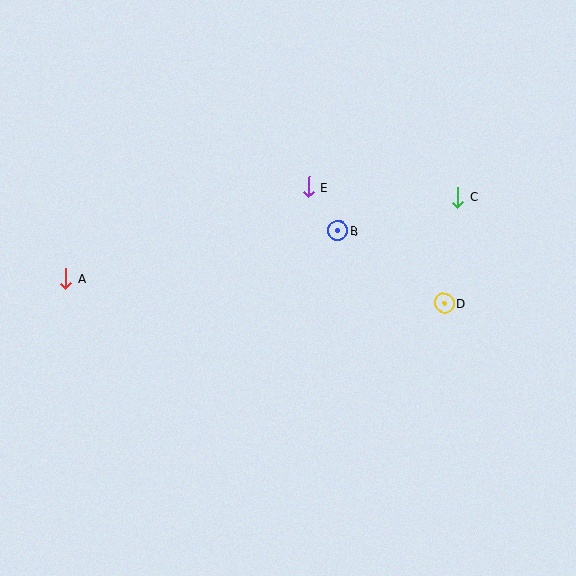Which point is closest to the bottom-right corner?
Point D is closest to the bottom-right corner.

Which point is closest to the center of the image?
Point B at (338, 231) is closest to the center.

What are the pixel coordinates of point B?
Point B is at (338, 231).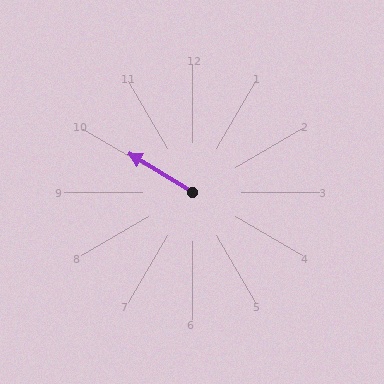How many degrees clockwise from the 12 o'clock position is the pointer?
Approximately 302 degrees.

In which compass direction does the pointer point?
Northwest.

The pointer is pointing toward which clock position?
Roughly 10 o'clock.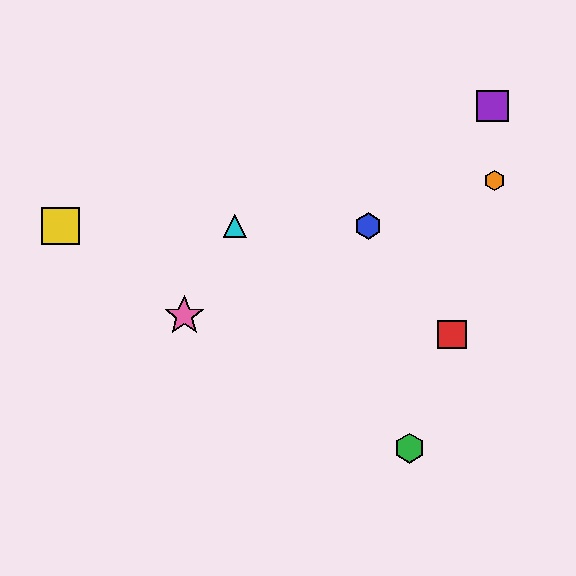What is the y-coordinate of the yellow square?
The yellow square is at y≈226.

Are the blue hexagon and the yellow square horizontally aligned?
Yes, both are at y≈226.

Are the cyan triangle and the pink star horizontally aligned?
No, the cyan triangle is at y≈226 and the pink star is at y≈316.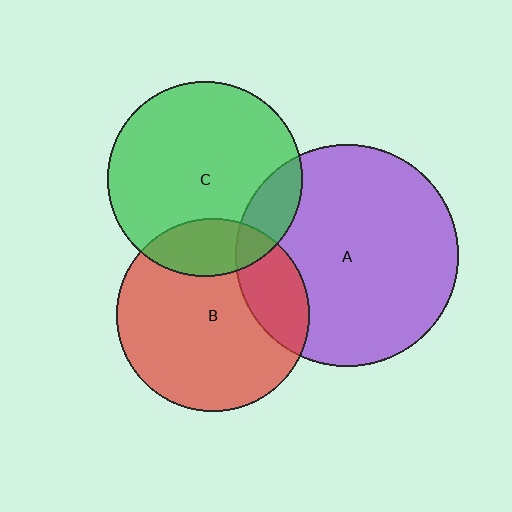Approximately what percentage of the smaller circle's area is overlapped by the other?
Approximately 20%.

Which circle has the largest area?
Circle A (purple).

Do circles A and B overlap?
Yes.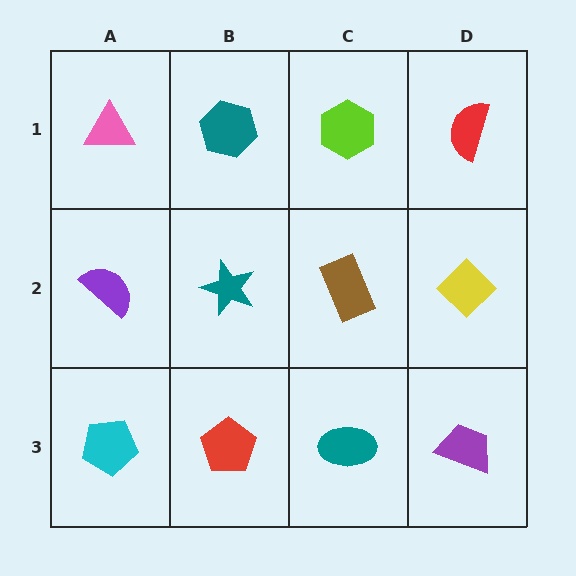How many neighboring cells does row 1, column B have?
3.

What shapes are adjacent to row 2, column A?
A pink triangle (row 1, column A), a cyan pentagon (row 3, column A), a teal star (row 2, column B).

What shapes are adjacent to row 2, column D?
A red semicircle (row 1, column D), a purple trapezoid (row 3, column D), a brown rectangle (row 2, column C).